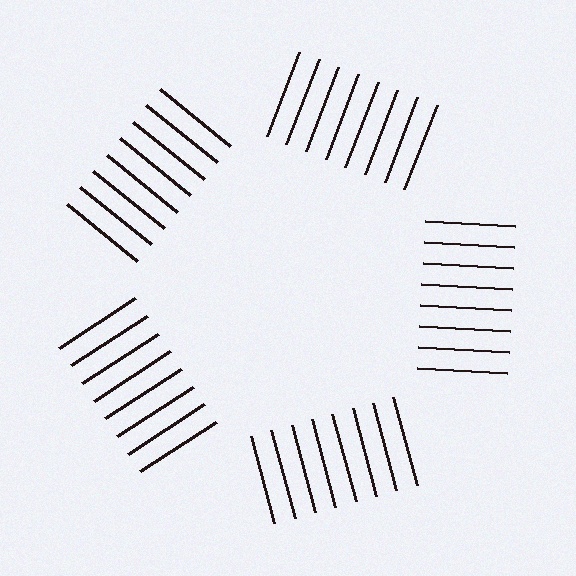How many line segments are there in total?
40 — 8 along each of the 5 edges.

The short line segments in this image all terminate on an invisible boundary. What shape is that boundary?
An illusory pentagon — the line segments terminate on its edges but no continuous stroke is drawn.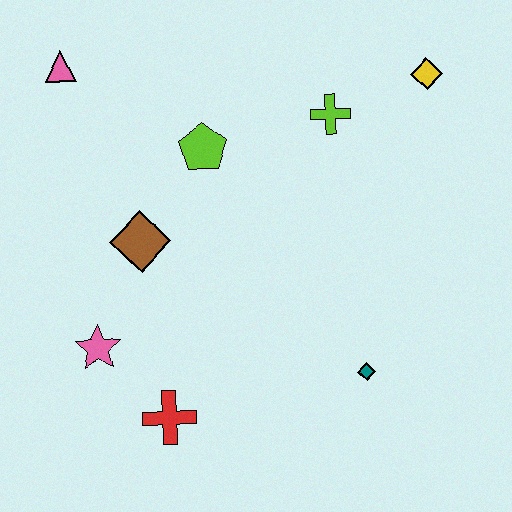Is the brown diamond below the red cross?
No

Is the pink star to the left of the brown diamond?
Yes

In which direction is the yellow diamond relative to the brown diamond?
The yellow diamond is to the right of the brown diamond.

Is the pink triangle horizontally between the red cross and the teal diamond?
No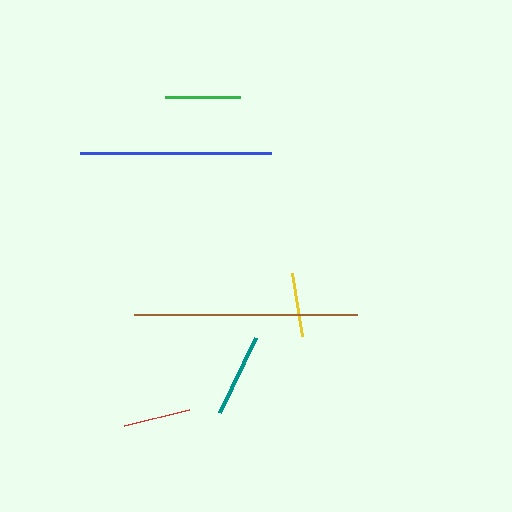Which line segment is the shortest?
The yellow line is the shortest at approximately 64 pixels.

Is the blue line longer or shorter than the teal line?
The blue line is longer than the teal line.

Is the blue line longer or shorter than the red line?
The blue line is longer than the red line.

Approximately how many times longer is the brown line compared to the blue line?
The brown line is approximately 1.2 times the length of the blue line.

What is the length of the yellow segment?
The yellow segment is approximately 64 pixels long.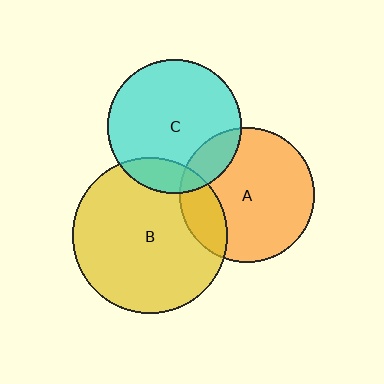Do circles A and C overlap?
Yes.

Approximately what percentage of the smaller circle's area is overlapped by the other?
Approximately 15%.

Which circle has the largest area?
Circle B (yellow).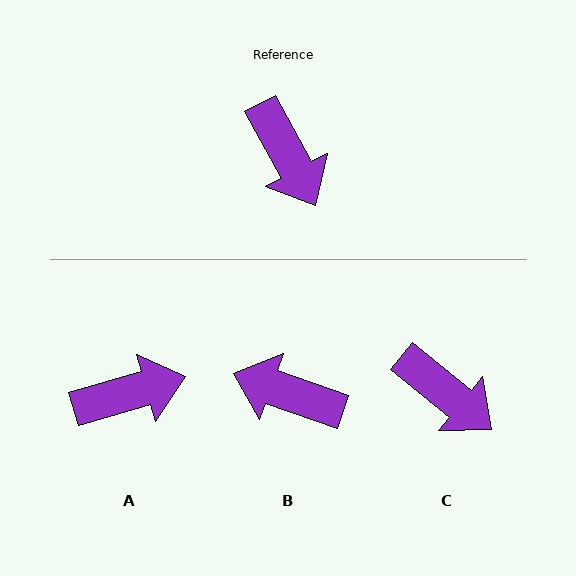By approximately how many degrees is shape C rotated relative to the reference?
Approximately 22 degrees counter-clockwise.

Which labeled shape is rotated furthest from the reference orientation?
B, about 138 degrees away.